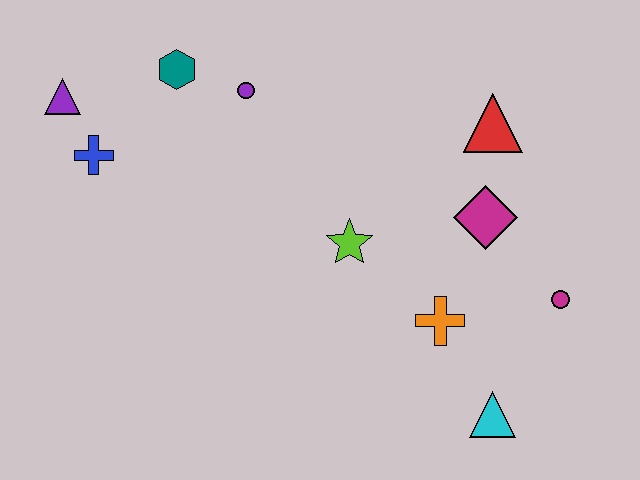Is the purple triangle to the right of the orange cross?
No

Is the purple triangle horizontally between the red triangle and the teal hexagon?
No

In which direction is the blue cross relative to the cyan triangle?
The blue cross is to the left of the cyan triangle.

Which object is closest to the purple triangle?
The blue cross is closest to the purple triangle.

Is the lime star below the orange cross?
No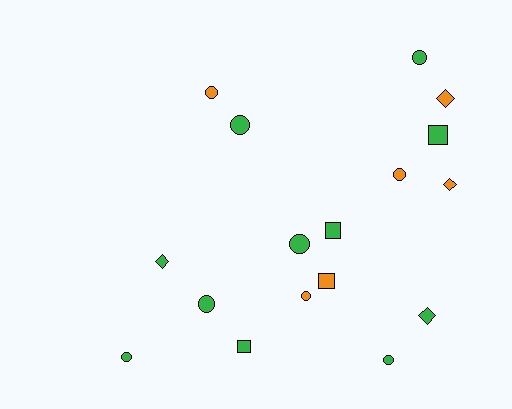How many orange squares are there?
There is 1 orange square.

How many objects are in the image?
There are 17 objects.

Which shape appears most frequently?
Circle, with 9 objects.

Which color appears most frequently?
Green, with 11 objects.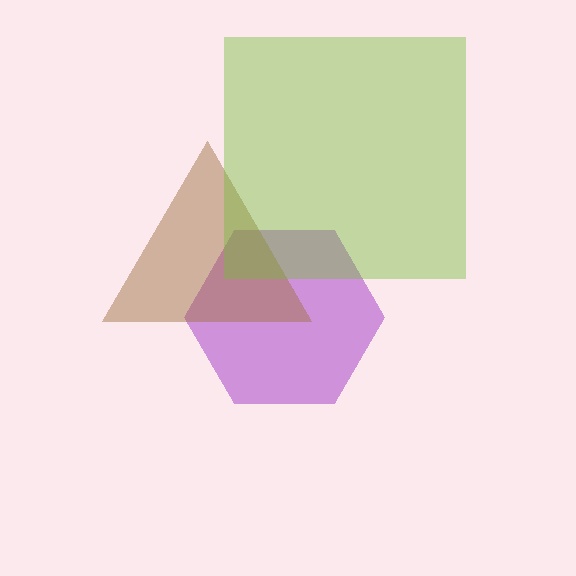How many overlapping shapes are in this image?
There are 3 overlapping shapes in the image.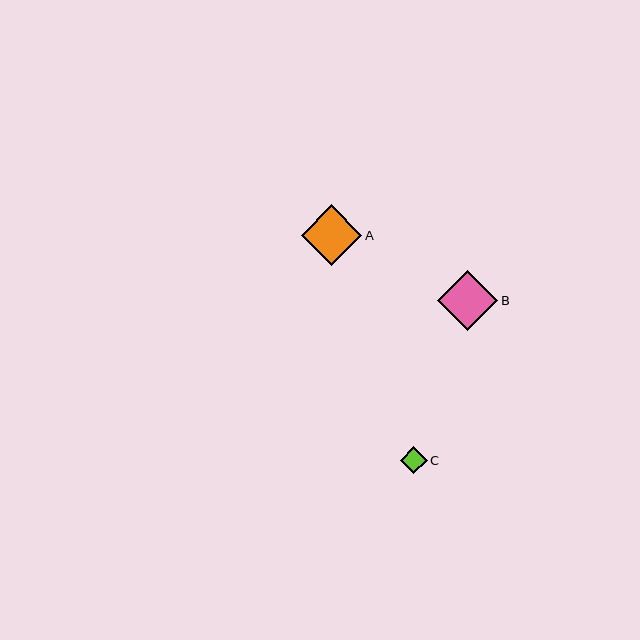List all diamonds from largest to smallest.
From largest to smallest: B, A, C.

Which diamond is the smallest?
Diamond C is the smallest with a size of approximately 27 pixels.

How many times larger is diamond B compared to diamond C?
Diamond B is approximately 2.2 times the size of diamond C.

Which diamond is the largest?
Diamond B is the largest with a size of approximately 61 pixels.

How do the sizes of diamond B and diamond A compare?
Diamond B and diamond A are approximately the same size.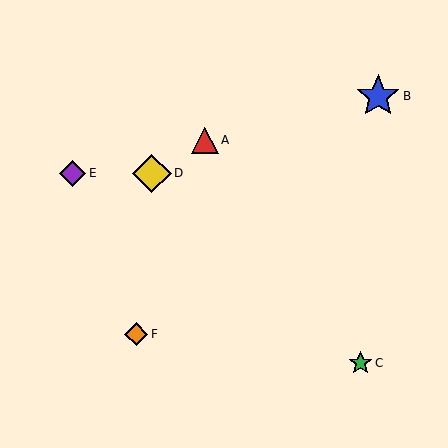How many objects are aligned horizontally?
2 objects (D, E) are aligned horizontally.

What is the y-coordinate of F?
Object F is at y≈334.